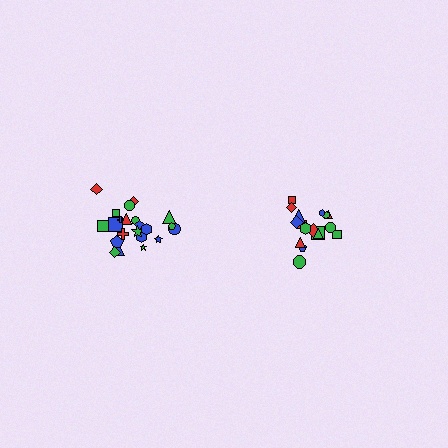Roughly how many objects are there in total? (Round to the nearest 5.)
Roughly 40 objects in total.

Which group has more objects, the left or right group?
The left group.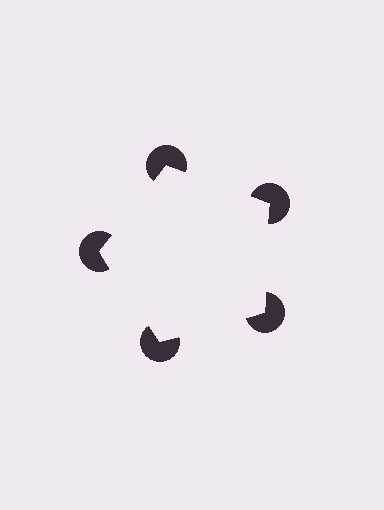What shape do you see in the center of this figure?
An illusory pentagon — its edges are inferred from the aligned wedge cuts in the pac-man discs, not physically drawn.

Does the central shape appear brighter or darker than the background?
It typically appears slightly brighter than the background, even though no actual brightness change is drawn.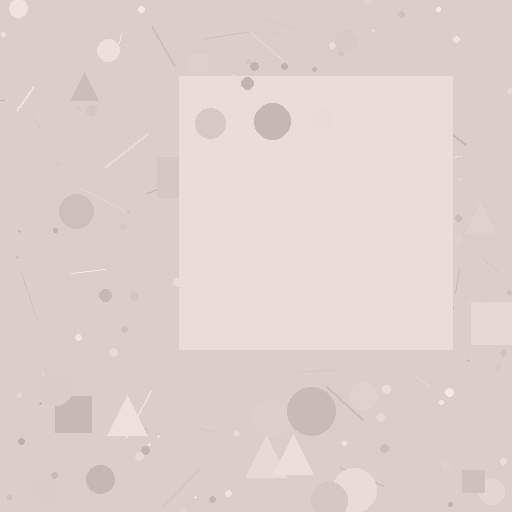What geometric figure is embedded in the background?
A square is embedded in the background.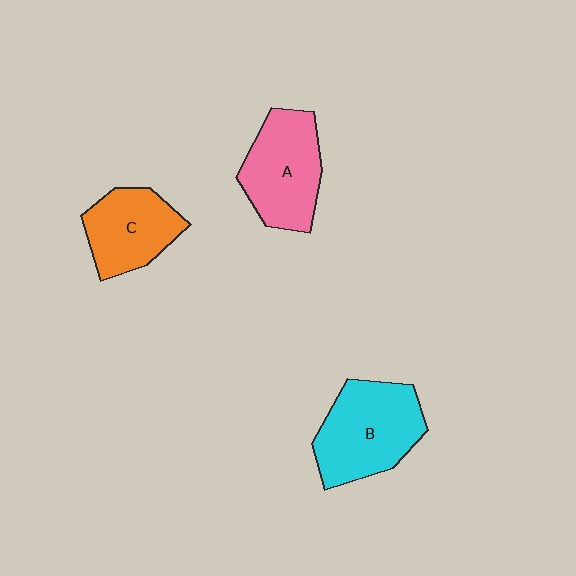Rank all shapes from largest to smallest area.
From largest to smallest: B (cyan), A (pink), C (orange).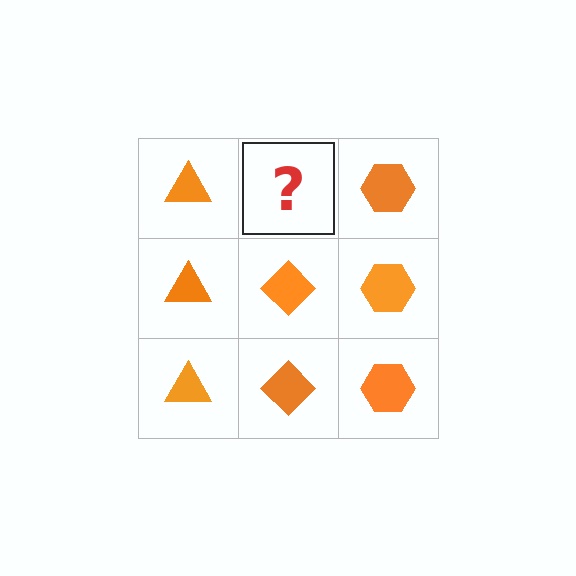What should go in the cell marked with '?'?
The missing cell should contain an orange diamond.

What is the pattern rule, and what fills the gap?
The rule is that each column has a consistent shape. The gap should be filled with an orange diamond.